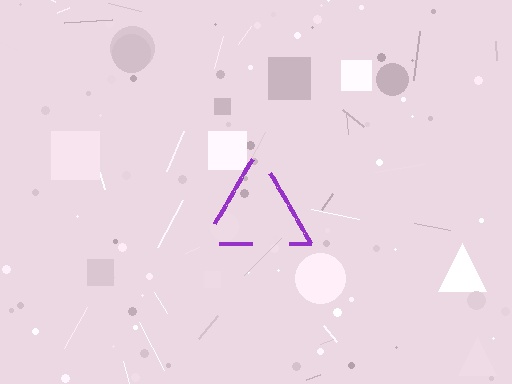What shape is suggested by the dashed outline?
The dashed outline suggests a triangle.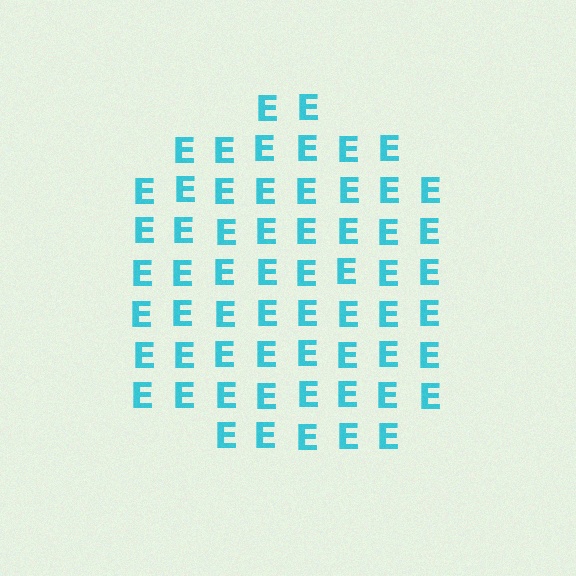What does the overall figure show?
The overall figure shows a circle.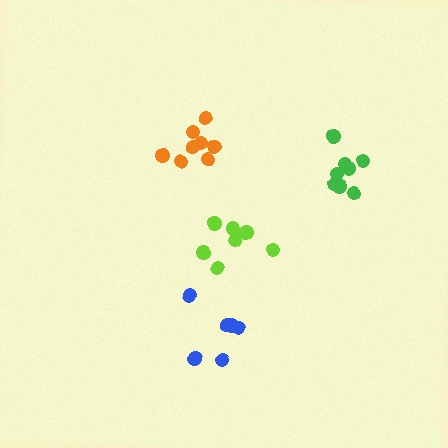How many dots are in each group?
Group 1: 8 dots, Group 2: 8 dots, Group 3: 6 dots, Group 4: 7 dots (29 total).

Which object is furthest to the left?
The orange cluster is leftmost.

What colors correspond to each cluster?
The clusters are colored: green, orange, blue, lime.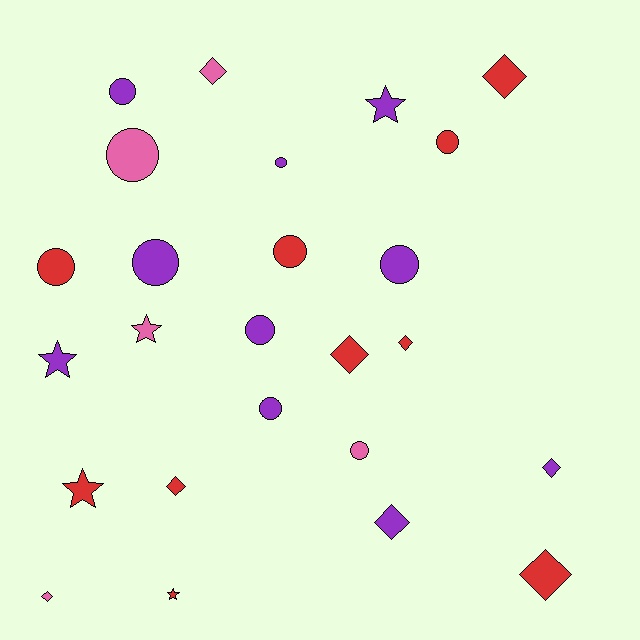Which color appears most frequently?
Purple, with 10 objects.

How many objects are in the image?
There are 25 objects.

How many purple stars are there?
There are 2 purple stars.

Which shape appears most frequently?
Circle, with 11 objects.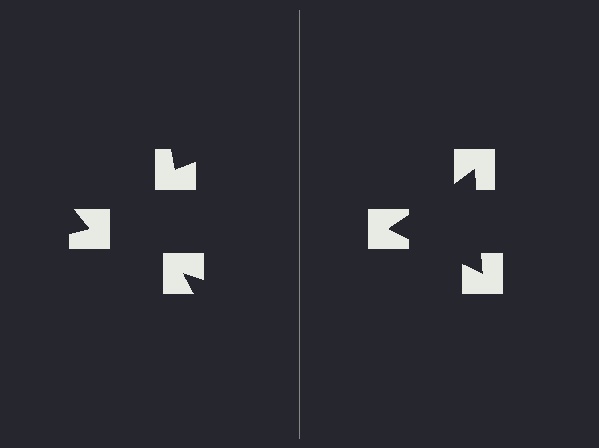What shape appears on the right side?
An illusory triangle.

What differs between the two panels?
The notched squares are positioned identically on both sides; only the wedge orientations differ. On the right they align to a triangle; on the left they are misaligned.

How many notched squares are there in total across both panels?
6 — 3 on each side.